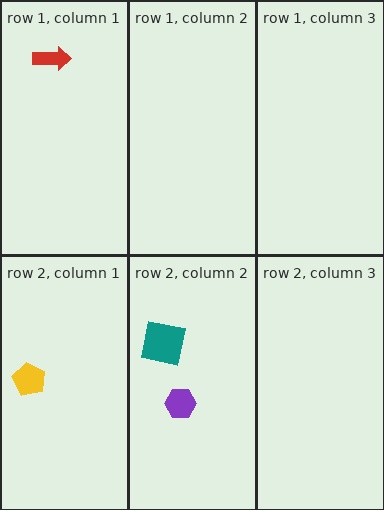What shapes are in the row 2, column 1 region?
The yellow pentagon.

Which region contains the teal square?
The row 2, column 2 region.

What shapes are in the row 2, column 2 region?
The teal square, the purple hexagon.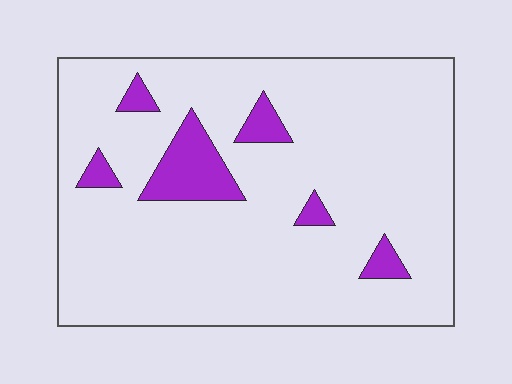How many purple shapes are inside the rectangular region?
6.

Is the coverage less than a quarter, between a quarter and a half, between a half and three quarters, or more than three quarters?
Less than a quarter.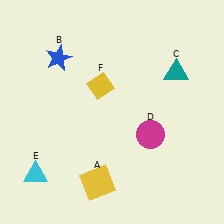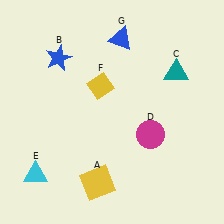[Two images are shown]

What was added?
A blue triangle (G) was added in Image 2.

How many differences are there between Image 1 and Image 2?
There is 1 difference between the two images.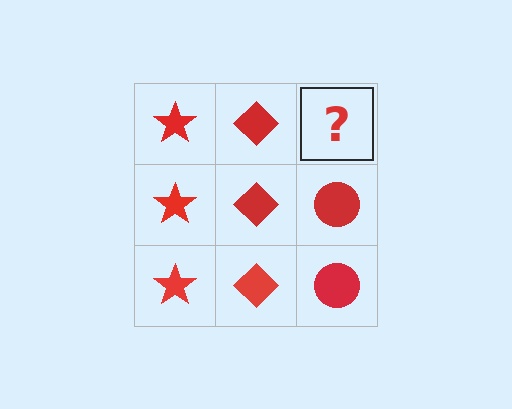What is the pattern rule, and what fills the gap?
The rule is that each column has a consistent shape. The gap should be filled with a red circle.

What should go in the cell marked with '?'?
The missing cell should contain a red circle.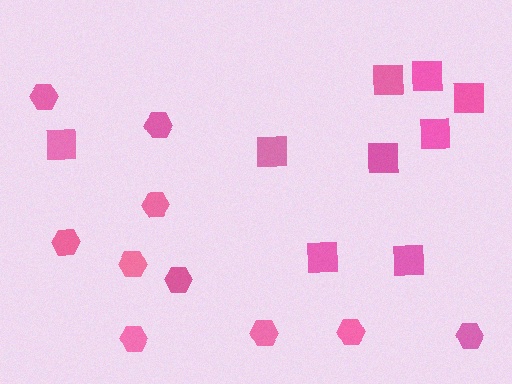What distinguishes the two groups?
There are 2 groups: one group of squares (9) and one group of hexagons (10).